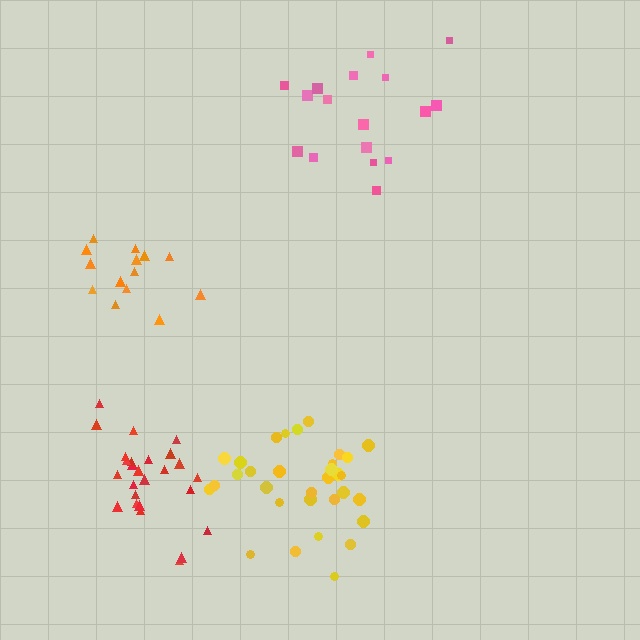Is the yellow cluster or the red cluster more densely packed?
Red.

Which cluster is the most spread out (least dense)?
Pink.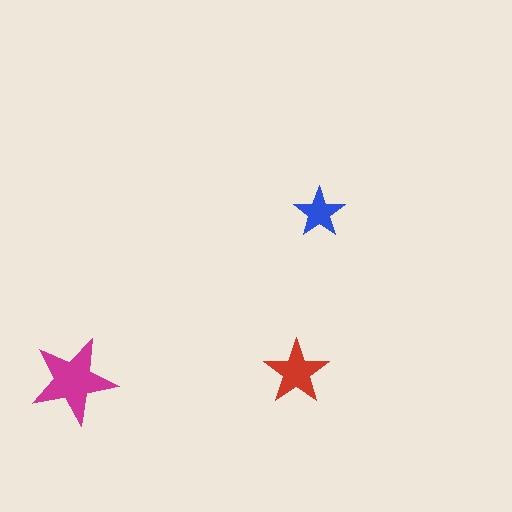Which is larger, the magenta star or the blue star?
The magenta one.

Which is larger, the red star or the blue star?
The red one.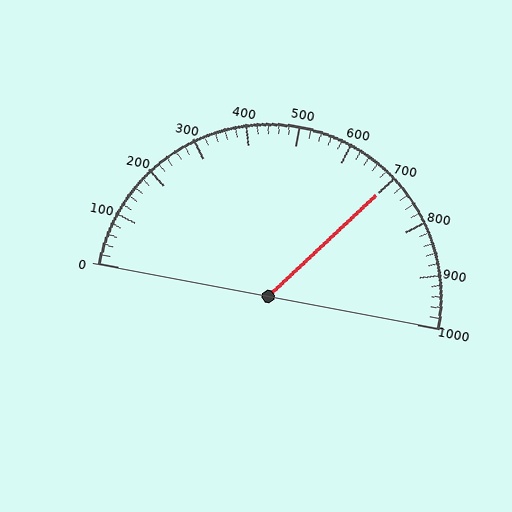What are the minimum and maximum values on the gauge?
The gauge ranges from 0 to 1000.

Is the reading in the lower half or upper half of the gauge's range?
The reading is in the upper half of the range (0 to 1000).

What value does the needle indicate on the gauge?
The needle indicates approximately 700.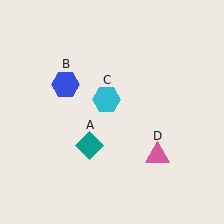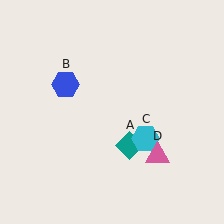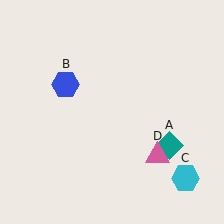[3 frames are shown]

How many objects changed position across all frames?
2 objects changed position: teal diamond (object A), cyan hexagon (object C).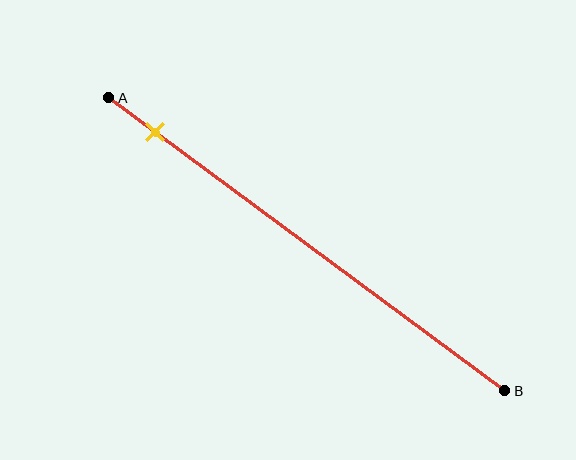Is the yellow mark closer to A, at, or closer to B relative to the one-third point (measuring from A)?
The yellow mark is closer to point A than the one-third point of segment AB.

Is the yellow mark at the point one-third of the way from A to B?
No, the mark is at about 10% from A, not at the 33% one-third point.